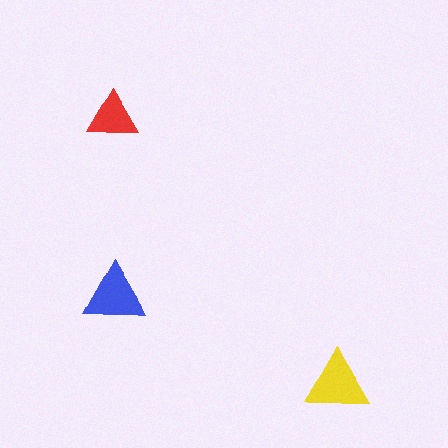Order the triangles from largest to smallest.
the yellow one, the blue one, the red one.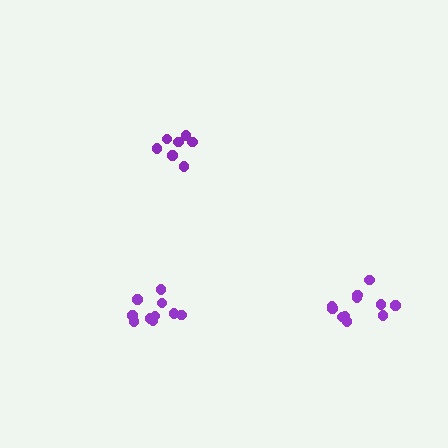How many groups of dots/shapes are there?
There are 3 groups.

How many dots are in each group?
Group 1: 11 dots, Group 2: 10 dots, Group 3: 7 dots (28 total).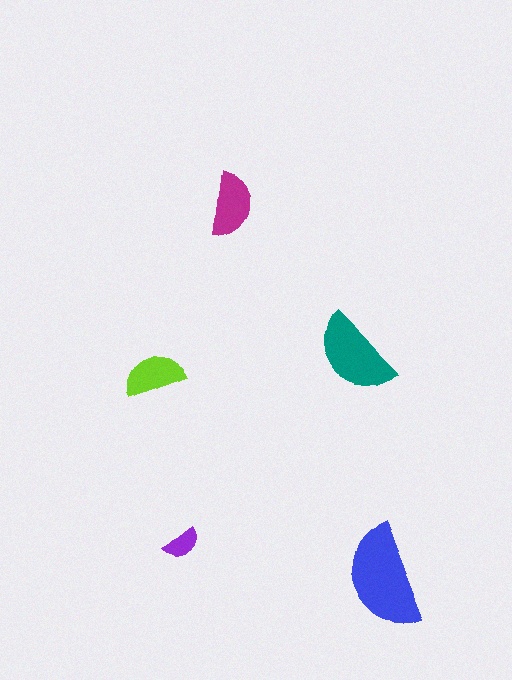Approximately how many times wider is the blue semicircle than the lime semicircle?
About 1.5 times wider.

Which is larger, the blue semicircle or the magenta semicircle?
The blue one.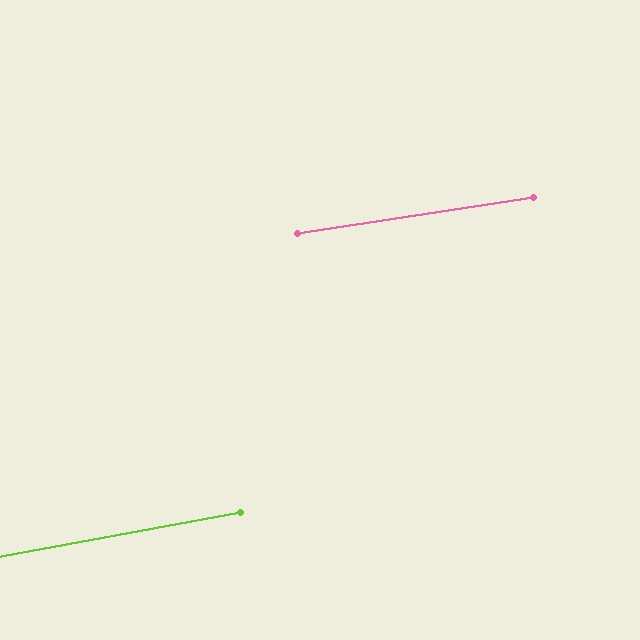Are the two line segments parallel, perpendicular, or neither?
Parallel — their directions differ by only 1.6°.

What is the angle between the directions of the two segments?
Approximately 2 degrees.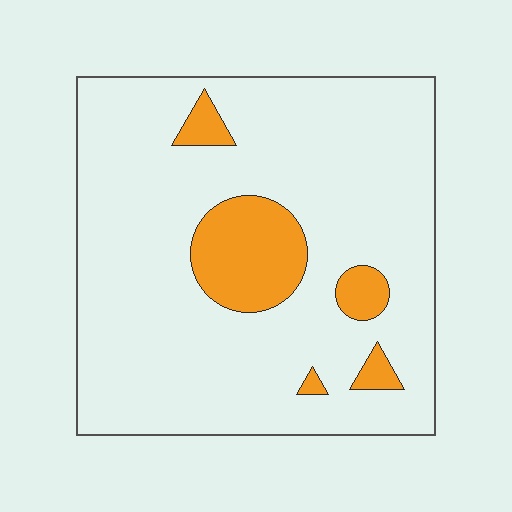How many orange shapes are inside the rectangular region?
5.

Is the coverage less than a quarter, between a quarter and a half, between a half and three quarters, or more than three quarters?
Less than a quarter.